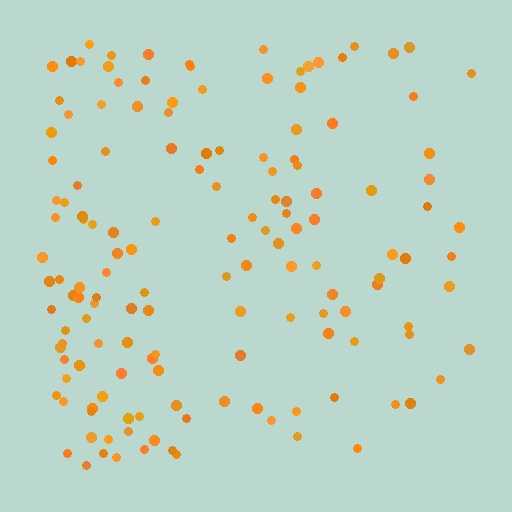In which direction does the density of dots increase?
From right to left, with the left side densest.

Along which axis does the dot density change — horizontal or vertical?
Horizontal.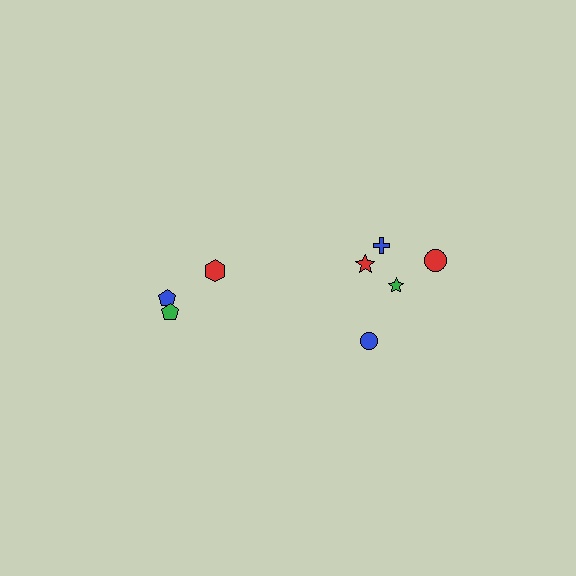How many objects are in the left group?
There are 3 objects.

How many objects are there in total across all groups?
There are 8 objects.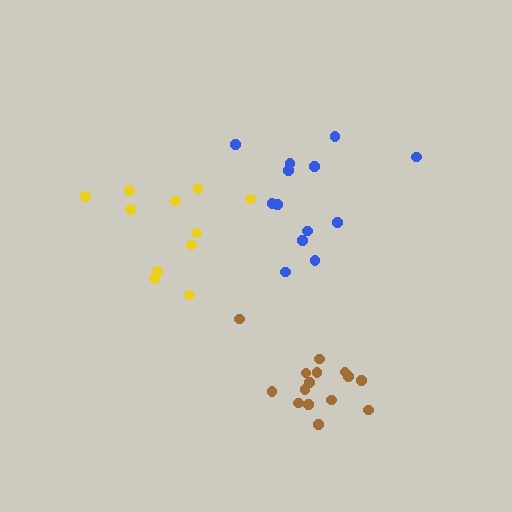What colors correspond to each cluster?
The clusters are colored: brown, blue, yellow.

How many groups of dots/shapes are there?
There are 3 groups.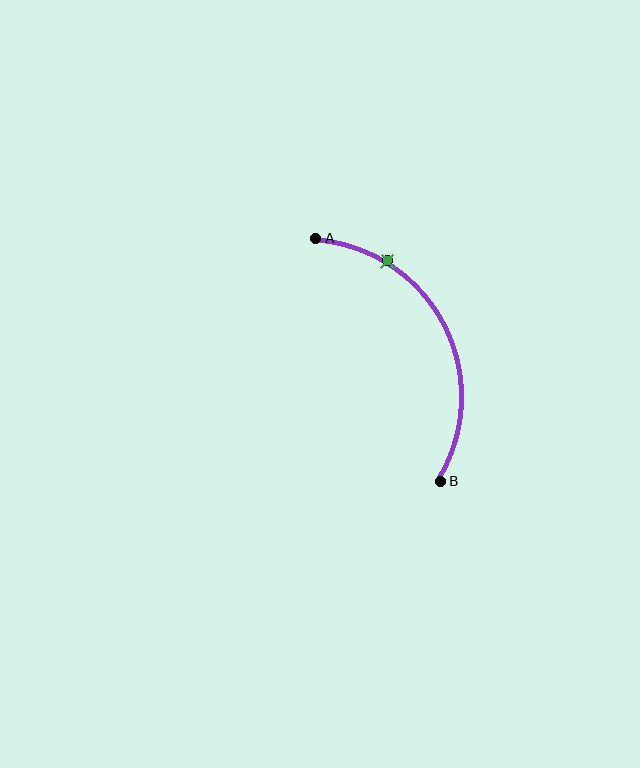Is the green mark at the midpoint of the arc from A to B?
No. The green mark lies on the arc but is closer to endpoint A. The arc midpoint would be at the point on the curve equidistant along the arc from both A and B.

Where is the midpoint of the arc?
The arc midpoint is the point on the curve farthest from the straight line joining A and B. It sits to the right of that line.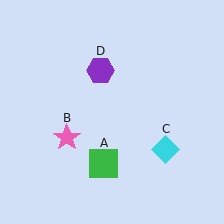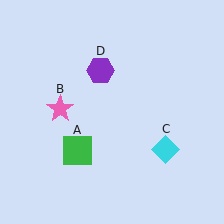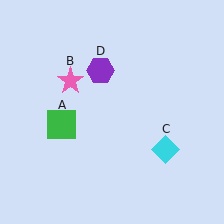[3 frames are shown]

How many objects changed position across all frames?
2 objects changed position: green square (object A), pink star (object B).